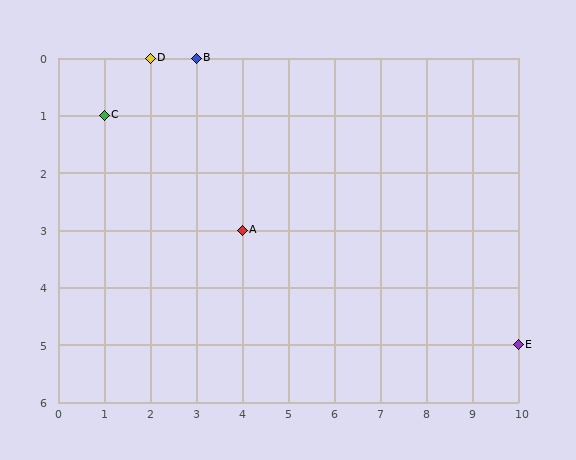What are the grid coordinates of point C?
Point C is at grid coordinates (1, 1).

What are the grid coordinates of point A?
Point A is at grid coordinates (4, 3).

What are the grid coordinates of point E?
Point E is at grid coordinates (10, 5).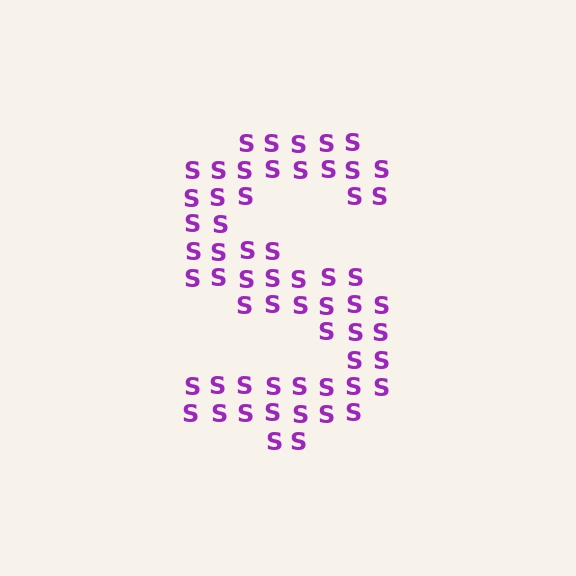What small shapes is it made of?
It is made of small letter S's.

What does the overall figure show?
The overall figure shows the letter S.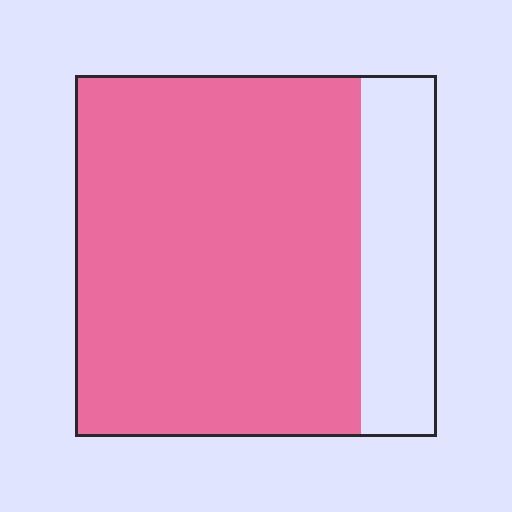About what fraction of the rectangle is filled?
About four fifths (4/5).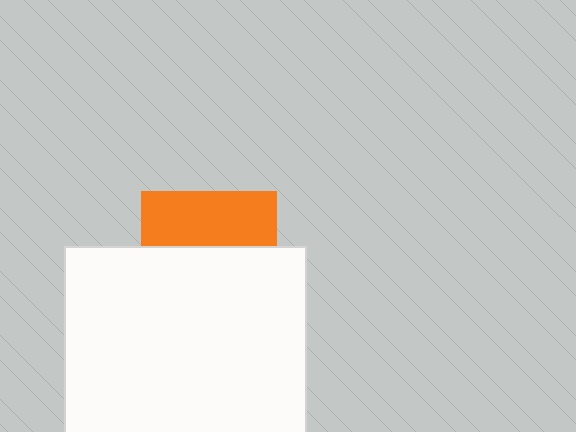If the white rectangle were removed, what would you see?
You would see the complete orange square.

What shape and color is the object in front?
The object in front is a white rectangle.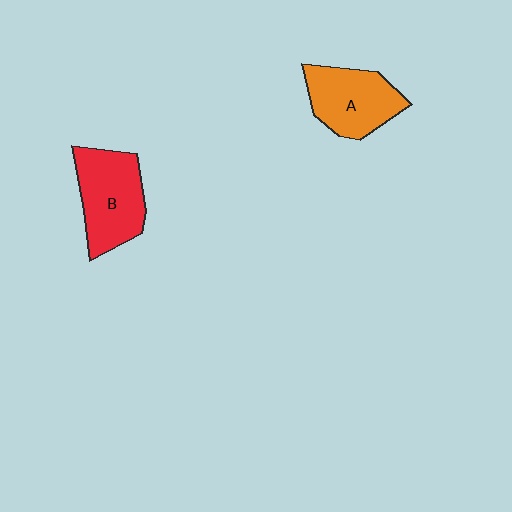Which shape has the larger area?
Shape B (red).